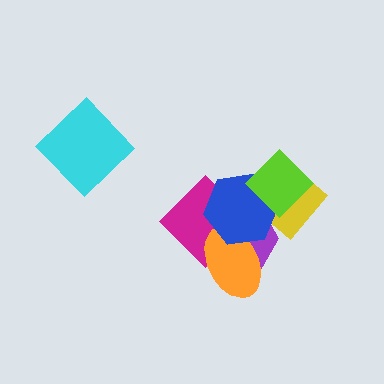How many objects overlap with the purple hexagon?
3 objects overlap with the purple hexagon.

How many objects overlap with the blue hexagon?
5 objects overlap with the blue hexagon.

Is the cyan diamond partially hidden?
No, no other shape covers it.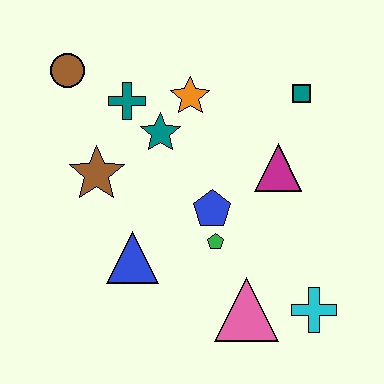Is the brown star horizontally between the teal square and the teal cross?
No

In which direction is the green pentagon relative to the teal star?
The green pentagon is below the teal star.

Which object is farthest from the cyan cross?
The brown circle is farthest from the cyan cross.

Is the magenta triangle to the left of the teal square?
Yes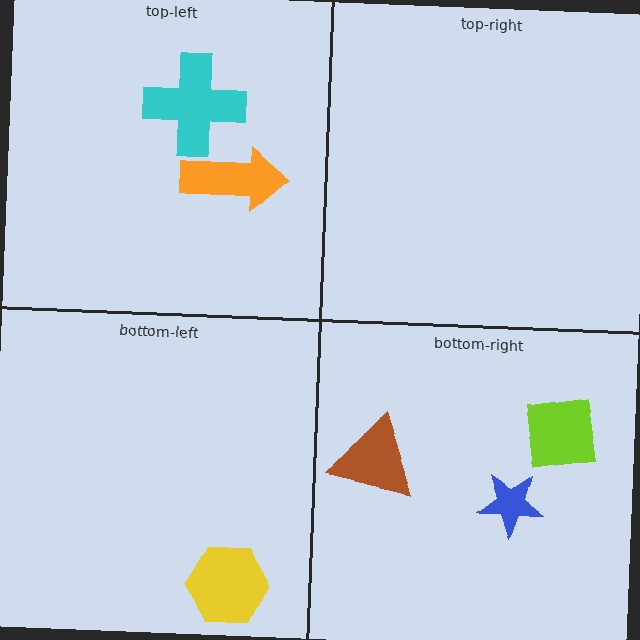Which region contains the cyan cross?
The top-left region.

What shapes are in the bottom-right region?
The blue star, the brown triangle, the lime square.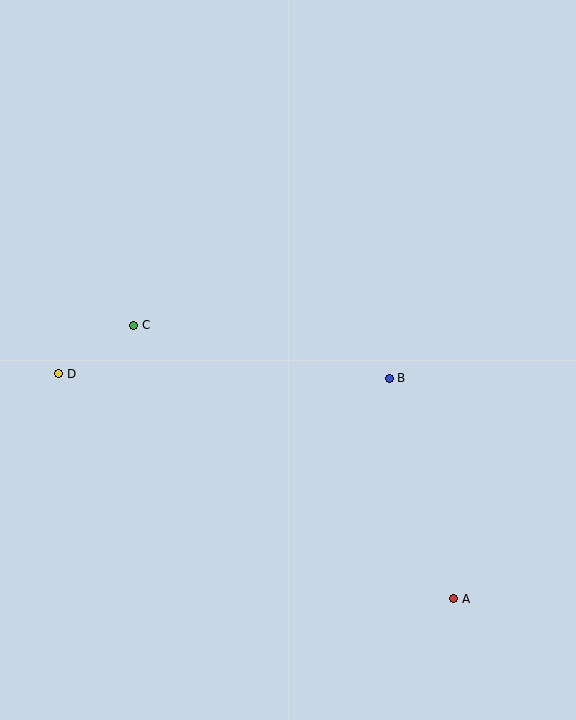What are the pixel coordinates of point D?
Point D is at (59, 374).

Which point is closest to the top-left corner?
Point C is closest to the top-left corner.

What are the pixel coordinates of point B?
Point B is at (389, 378).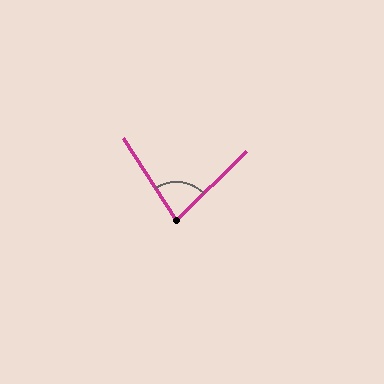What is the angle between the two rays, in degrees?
Approximately 78 degrees.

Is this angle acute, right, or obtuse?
It is acute.